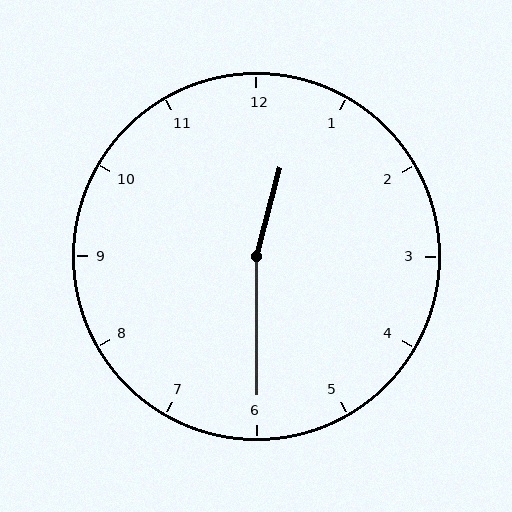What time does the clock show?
12:30.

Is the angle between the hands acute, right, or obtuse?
It is obtuse.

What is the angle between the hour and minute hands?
Approximately 165 degrees.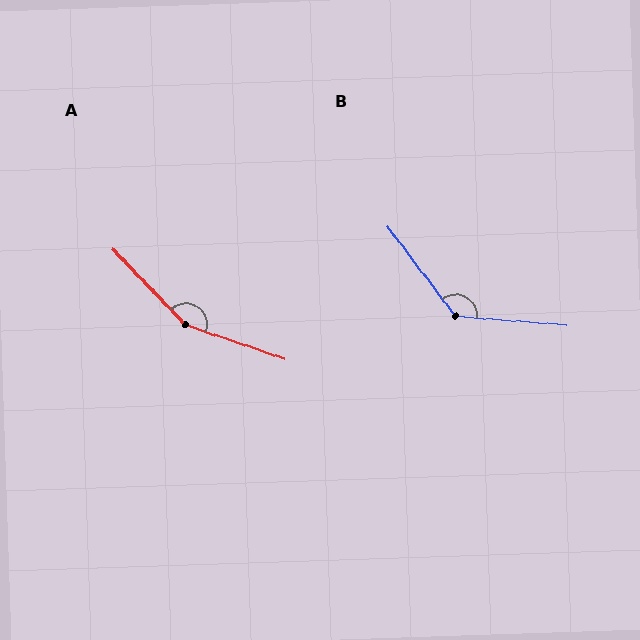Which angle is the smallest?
B, at approximately 131 degrees.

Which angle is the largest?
A, at approximately 152 degrees.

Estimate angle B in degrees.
Approximately 131 degrees.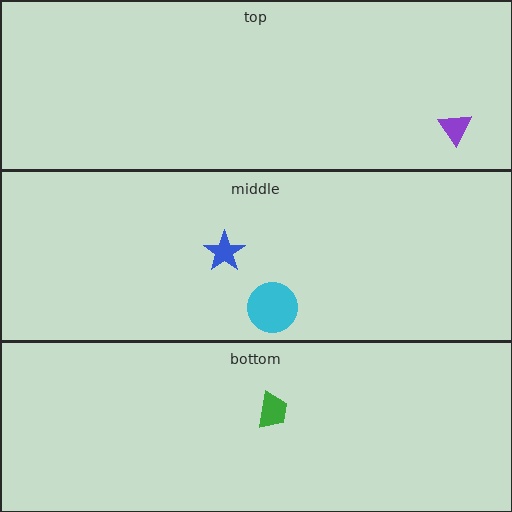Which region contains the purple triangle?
The top region.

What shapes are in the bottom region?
The green trapezoid.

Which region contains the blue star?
The middle region.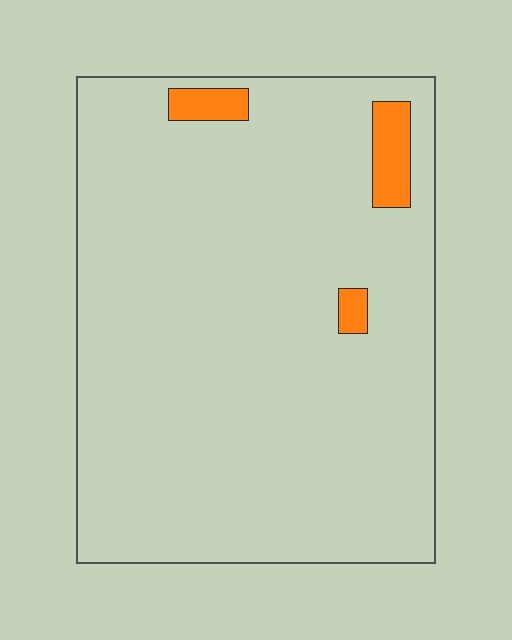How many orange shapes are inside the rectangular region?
3.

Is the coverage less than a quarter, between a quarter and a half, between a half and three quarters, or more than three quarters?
Less than a quarter.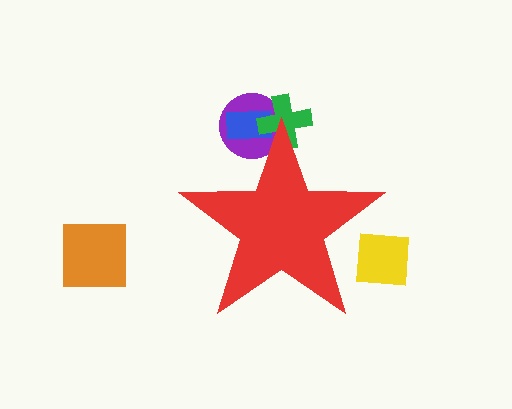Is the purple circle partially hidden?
Yes, the purple circle is partially hidden behind the red star.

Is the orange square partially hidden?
No, the orange square is fully visible.